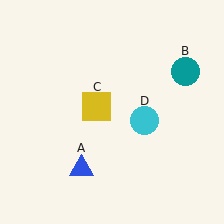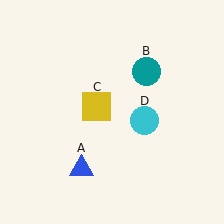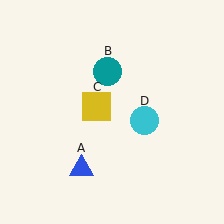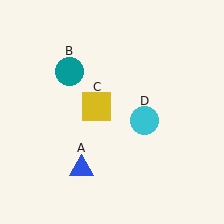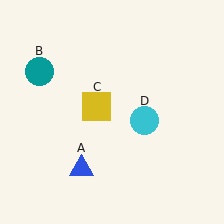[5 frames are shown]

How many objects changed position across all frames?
1 object changed position: teal circle (object B).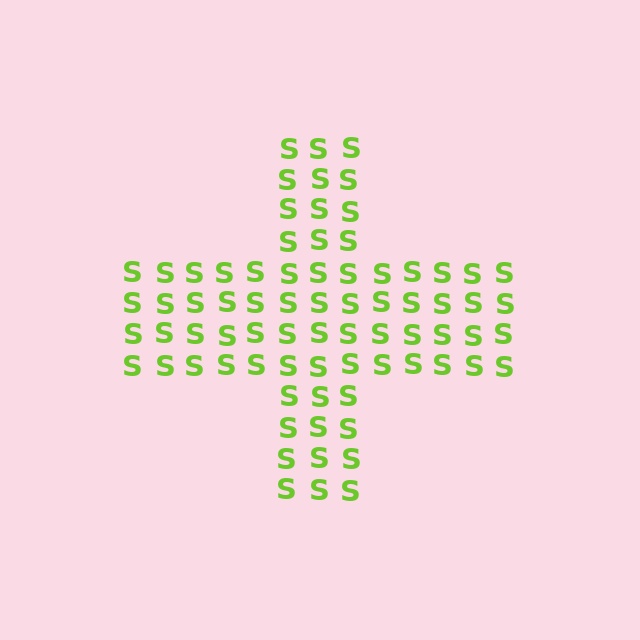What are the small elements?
The small elements are letter S's.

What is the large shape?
The large shape is a cross.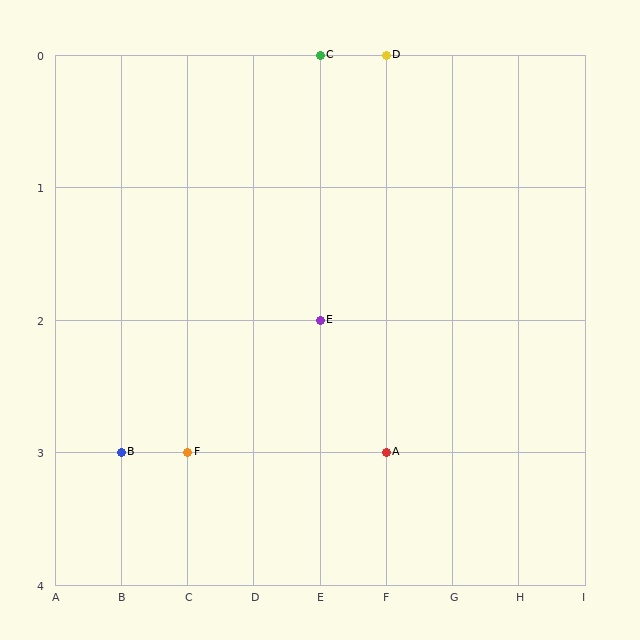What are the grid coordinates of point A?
Point A is at grid coordinates (F, 3).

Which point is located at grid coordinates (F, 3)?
Point A is at (F, 3).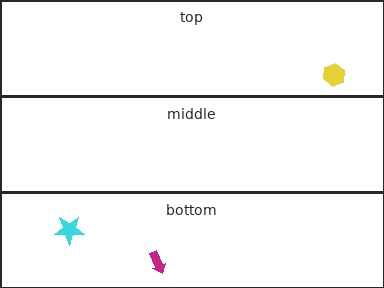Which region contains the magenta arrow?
The bottom region.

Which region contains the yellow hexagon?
The top region.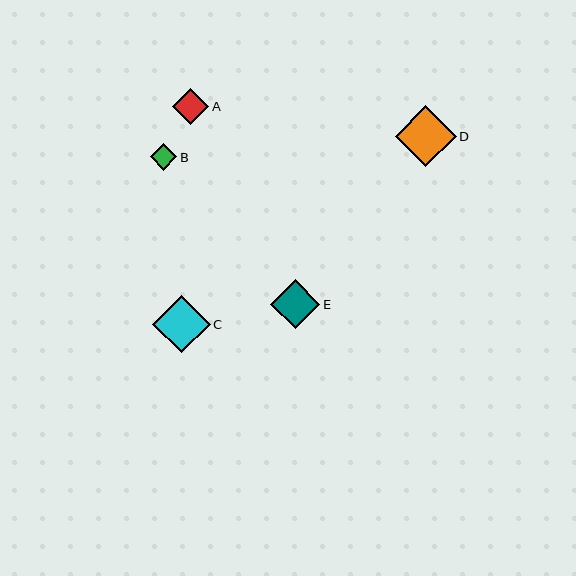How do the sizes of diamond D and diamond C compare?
Diamond D and diamond C are approximately the same size.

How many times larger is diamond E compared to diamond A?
Diamond E is approximately 1.3 times the size of diamond A.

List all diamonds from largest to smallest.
From largest to smallest: D, C, E, A, B.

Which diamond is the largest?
Diamond D is the largest with a size of approximately 61 pixels.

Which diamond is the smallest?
Diamond B is the smallest with a size of approximately 27 pixels.